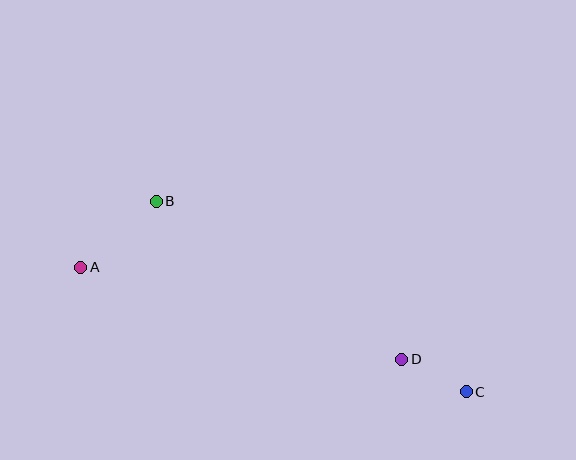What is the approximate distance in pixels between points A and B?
The distance between A and B is approximately 100 pixels.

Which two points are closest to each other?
Points C and D are closest to each other.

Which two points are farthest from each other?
Points A and C are farthest from each other.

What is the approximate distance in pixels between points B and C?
The distance between B and C is approximately 364 pixels.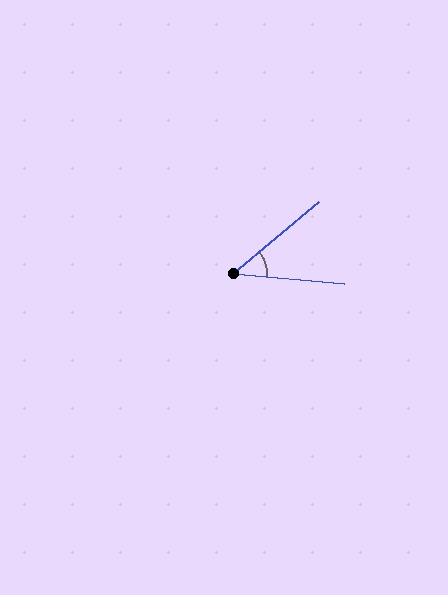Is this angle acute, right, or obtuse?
It is acute.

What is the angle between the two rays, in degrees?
Approximately 45 degrees.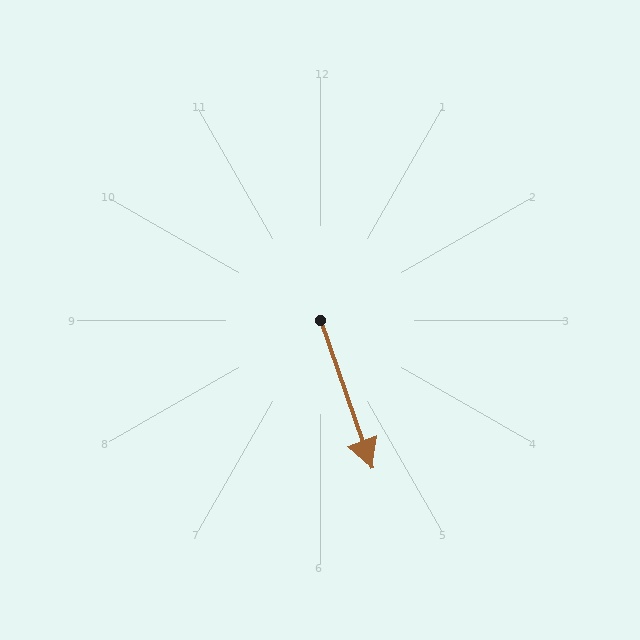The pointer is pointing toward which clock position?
Roughly 5 o'clock.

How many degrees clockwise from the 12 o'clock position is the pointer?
Approximately 161 degrees.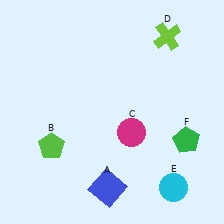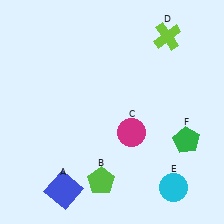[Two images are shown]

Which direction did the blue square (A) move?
The blue square (A) moved left.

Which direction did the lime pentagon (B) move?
The lime pentagon (B) moved right.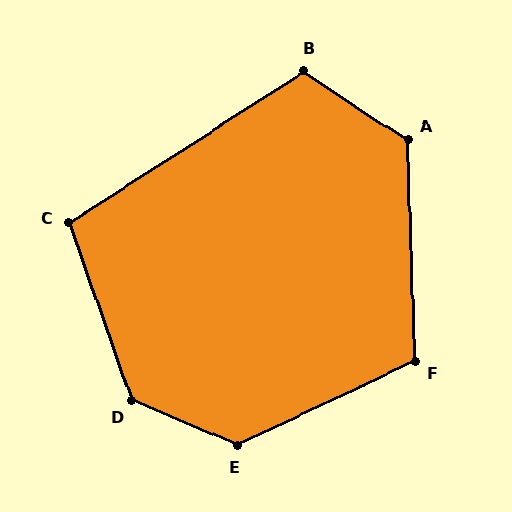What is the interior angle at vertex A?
Approximately 125 degrees (obtuse).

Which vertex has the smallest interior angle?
C, at approximately 103 degrees.